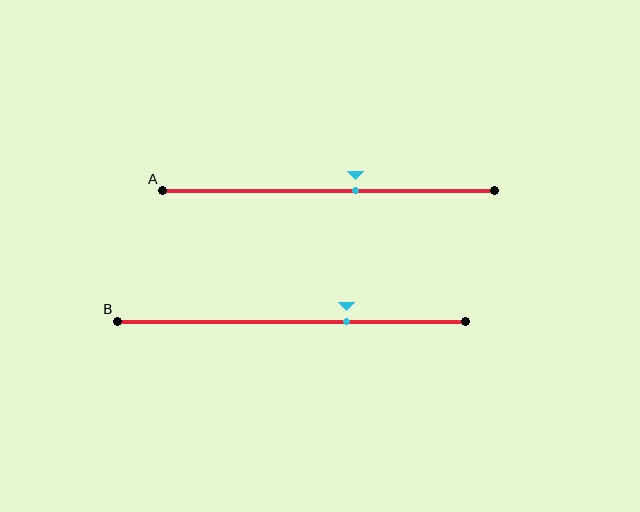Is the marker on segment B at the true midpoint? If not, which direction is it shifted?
No, the marker on segment B is shifted to the right by about 16% of the segment length.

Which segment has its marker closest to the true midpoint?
Segment A has its marker closest to the true midpoint.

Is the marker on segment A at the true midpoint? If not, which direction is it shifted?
No, the marker on segment A is shifted to the right by about 8% of the segment length.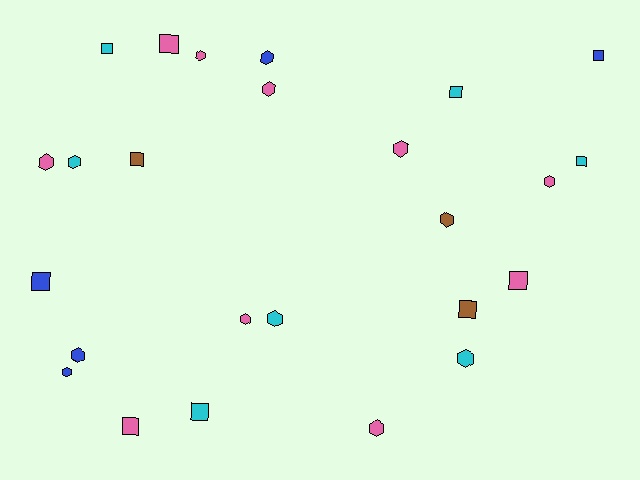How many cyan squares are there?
There are 4 cyan squares.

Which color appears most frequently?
Pink, with 10 objects.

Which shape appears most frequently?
Hexagon, with 14 objects.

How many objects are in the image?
There are 25 objects.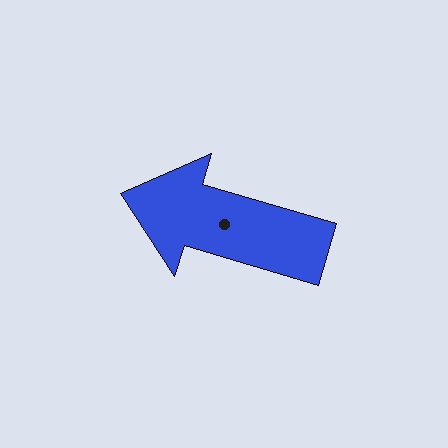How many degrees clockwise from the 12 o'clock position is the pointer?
Approximately 286 degrees.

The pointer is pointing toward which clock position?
Roughly 10 o'clock.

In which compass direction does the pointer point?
West.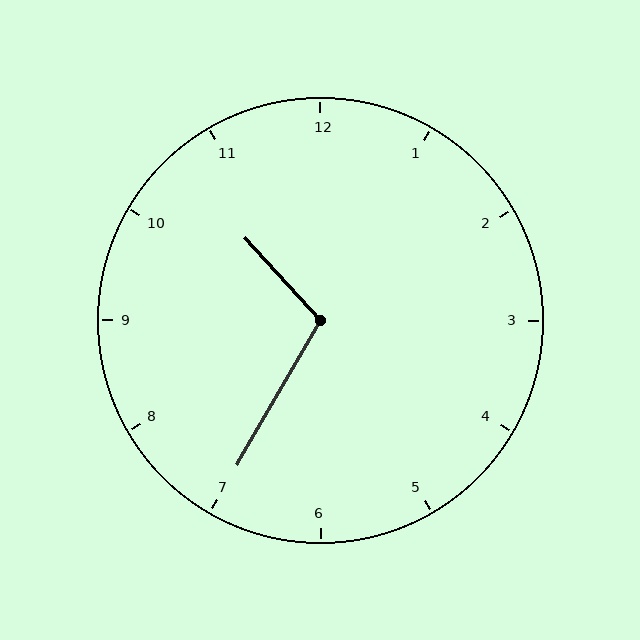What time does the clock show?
10:35.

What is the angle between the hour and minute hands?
Approximately 108 degrees.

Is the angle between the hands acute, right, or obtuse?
It is obtuse.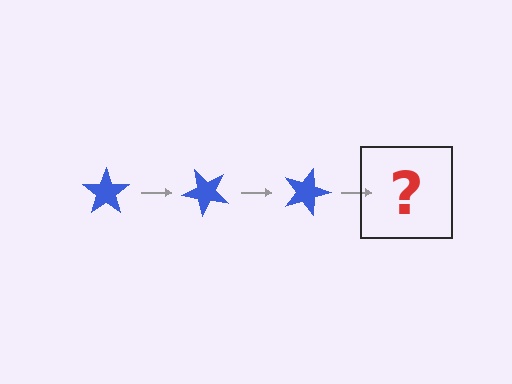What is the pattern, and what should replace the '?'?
The pattern is that the star rotates 45 degrees each step. The '?' should be a blue star rotated 135 degrees.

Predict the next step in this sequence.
The next step is a blue star rotated 135 degrees.